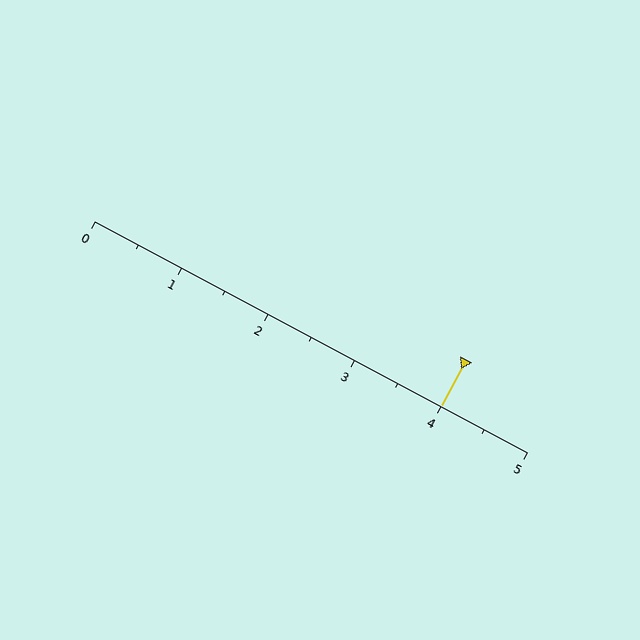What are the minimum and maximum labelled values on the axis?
The axis runs from 0 to 5.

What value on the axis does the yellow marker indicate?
The marker indicates approximately 4.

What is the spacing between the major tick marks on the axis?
The major ticks are spaced 1 apart.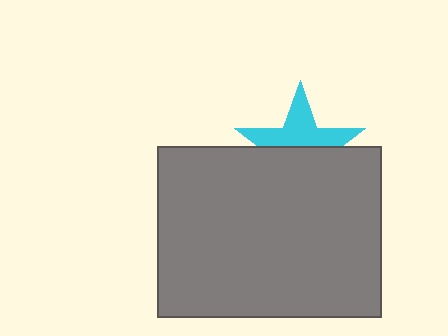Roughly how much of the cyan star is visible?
About half of it is visible (roughly 48%).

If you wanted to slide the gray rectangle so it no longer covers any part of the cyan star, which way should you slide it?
Slide it down — that is the most direct way to separate the two shapes.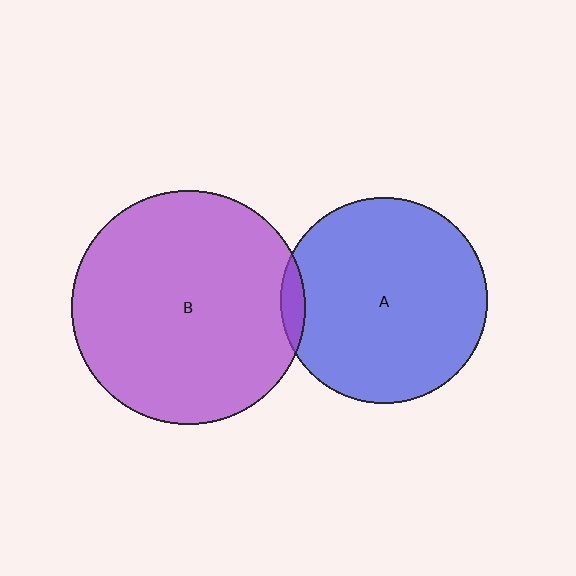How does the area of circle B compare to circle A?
Approximately 1.3 times.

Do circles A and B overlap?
Yes.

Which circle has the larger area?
Circle B (purple).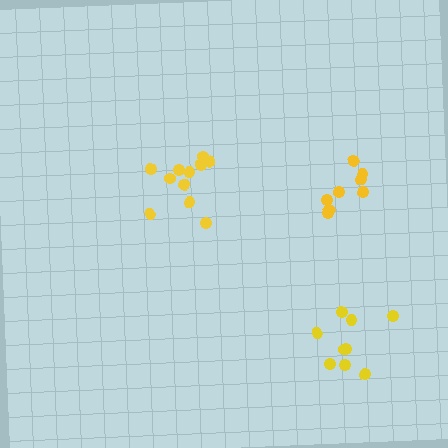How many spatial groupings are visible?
There are 3 spatial groupings.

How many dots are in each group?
Group 1: 11 dots, Group 2: 9 dots, Group 3: 8 dots (28 total).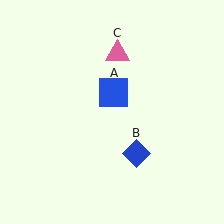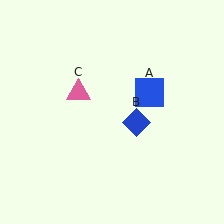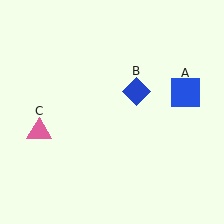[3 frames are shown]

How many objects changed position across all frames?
3 objects changed position: blue square (object A), blue diamond (object B), pink triangle (object C).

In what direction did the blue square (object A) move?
The blue square (object A) moved right.